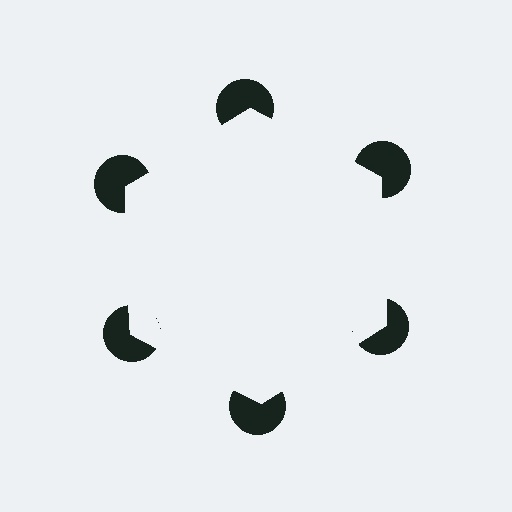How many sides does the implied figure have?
6 sides.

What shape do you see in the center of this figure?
An illusory hexagon — its edges are inferred from the aligned wedge cuts in the pac-man discs, not physically drawn.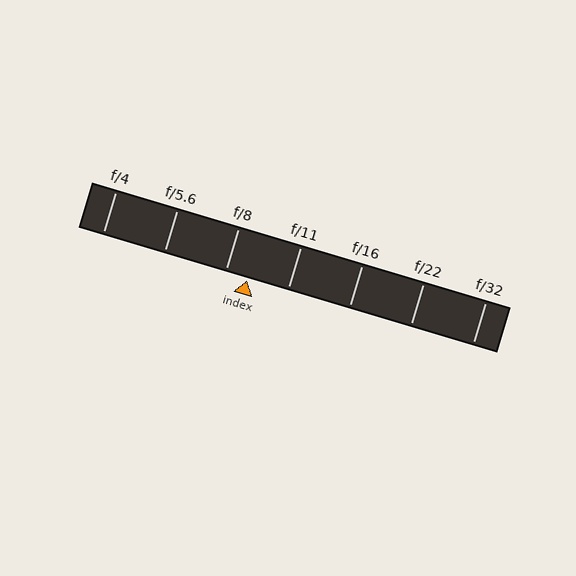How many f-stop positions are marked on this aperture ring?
There are 7 f-stop positions marked.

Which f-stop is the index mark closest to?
The index mark is closest to f/8.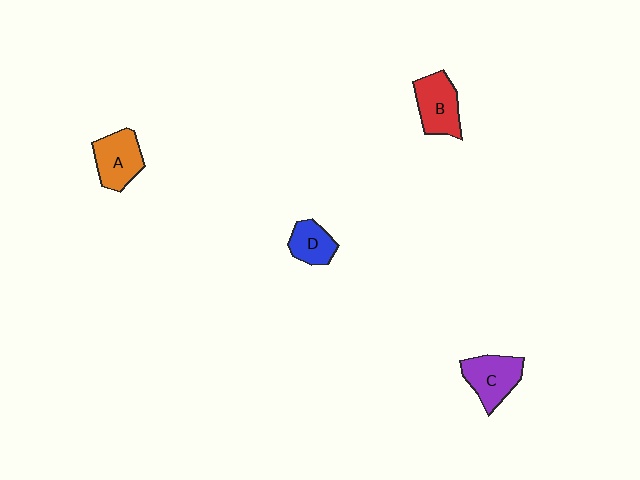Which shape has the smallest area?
Shape D (blue).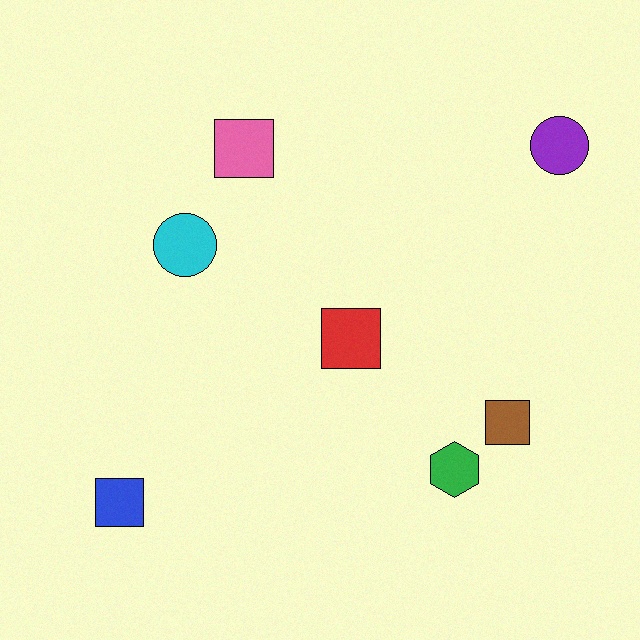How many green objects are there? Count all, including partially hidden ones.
There is 1 green object.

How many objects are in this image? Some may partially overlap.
There are 7 objects.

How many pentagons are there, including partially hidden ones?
There are no pentagons.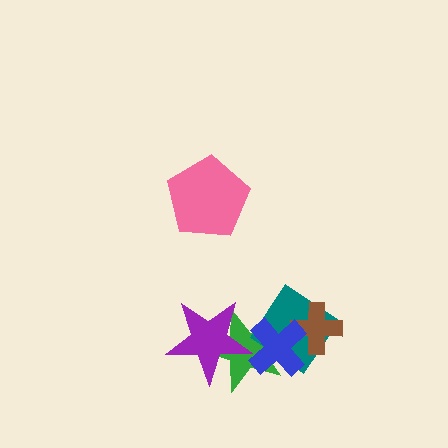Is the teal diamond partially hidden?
Yes, it is partially covered by another shape.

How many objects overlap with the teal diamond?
3 objects overlap with the teal diamond.